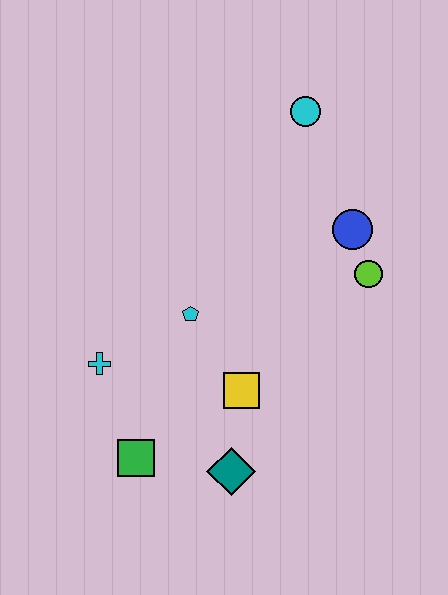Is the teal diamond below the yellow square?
Yes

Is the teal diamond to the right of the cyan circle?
No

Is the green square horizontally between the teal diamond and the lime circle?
No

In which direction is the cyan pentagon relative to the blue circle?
The cyan pentagon is to the left of the blue circle.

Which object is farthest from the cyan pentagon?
The cyan circle is farthest from the cyan pentagon.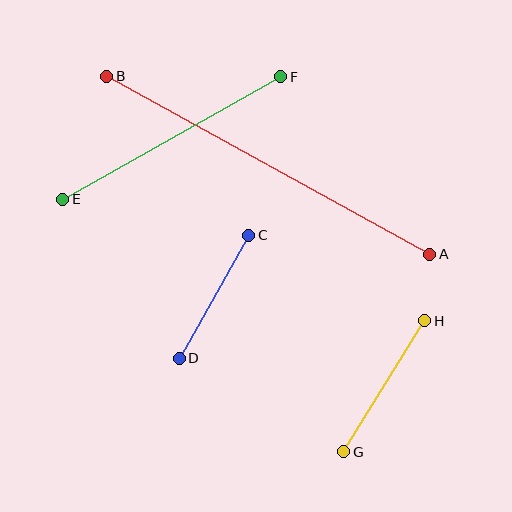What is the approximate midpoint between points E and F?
The midpoint is at approximately (172, 138) pixels.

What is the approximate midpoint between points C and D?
The midpoint is at approximately (214, 297) pixels.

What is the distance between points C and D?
The distance is approximately 141 pixels.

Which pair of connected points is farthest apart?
Points A and B are farthest apart.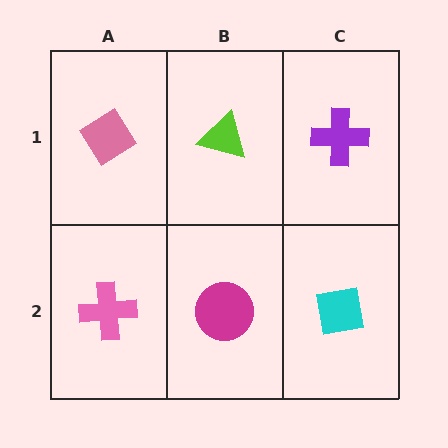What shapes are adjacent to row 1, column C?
A cyan square (row 2, column C), a lime triangle (row 1, column B).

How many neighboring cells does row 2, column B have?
3.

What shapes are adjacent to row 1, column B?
A magenta circle (row 2, column B), a pink diamond (row 1, column A), a purple cross (row 1, column C).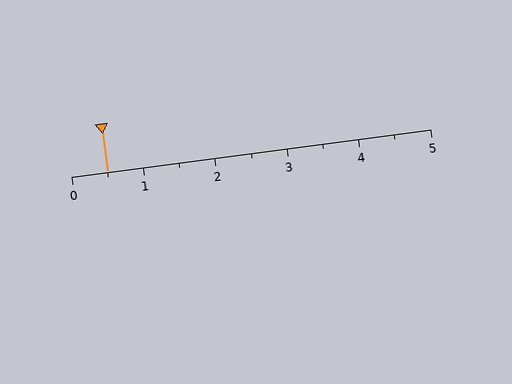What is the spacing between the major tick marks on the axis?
The major ticks are spaced 1 apart.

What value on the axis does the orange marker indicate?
The marker indicates approximately 0.5.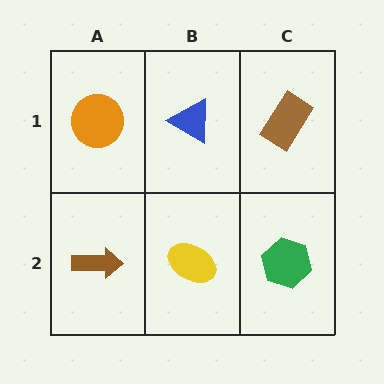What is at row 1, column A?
An orange circle.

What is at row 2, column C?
A green hexagon.